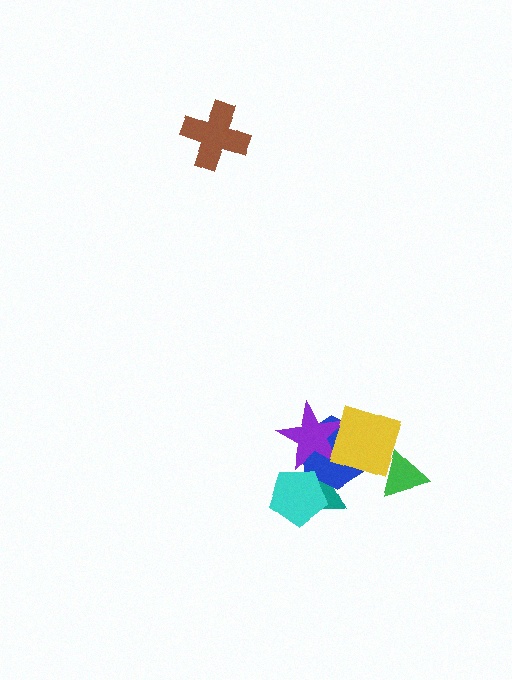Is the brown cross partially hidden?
No, no other shape covers it.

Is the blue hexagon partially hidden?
Yes, it is partially covered by another shape.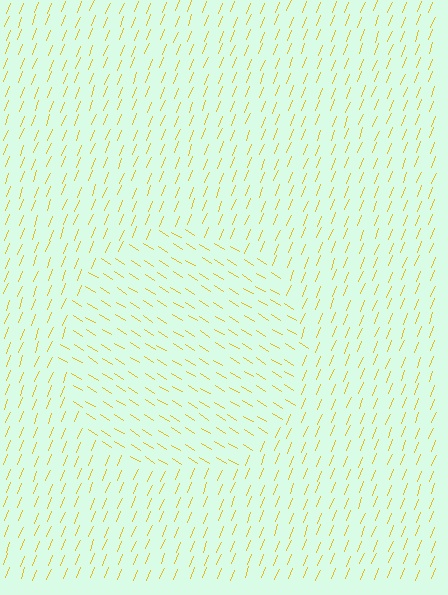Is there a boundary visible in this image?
Yes, there is a texture boundary formed by a change in line orientation.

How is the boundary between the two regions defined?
The boundary is defined purely by a change in line orientation (approximately 80 degrees difference). All lines are the same color and thickness.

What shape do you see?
I see a circle.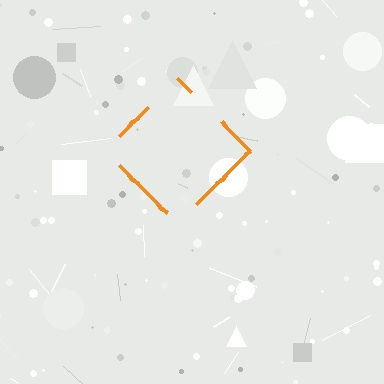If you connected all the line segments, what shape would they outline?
They would outline a diamond.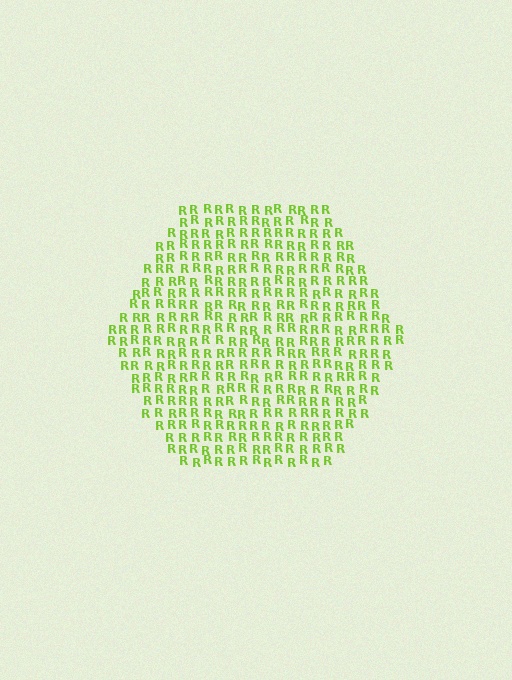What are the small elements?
The small elements are letter R's.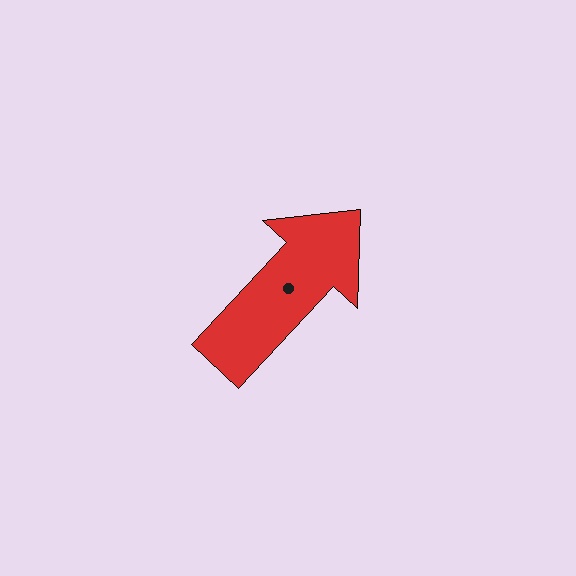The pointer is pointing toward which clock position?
Roughly 1 o'clock.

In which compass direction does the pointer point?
Northeast.